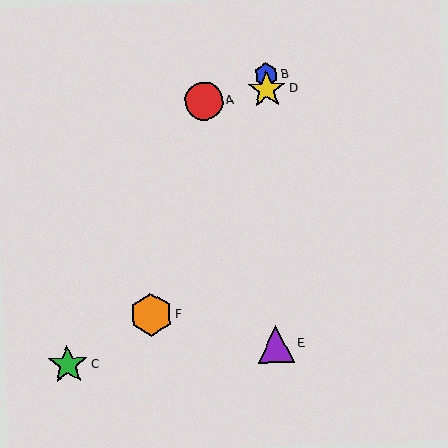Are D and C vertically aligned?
No, D is at x≈267 and C is at x≈68.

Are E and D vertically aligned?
Yes, both are at x≈276.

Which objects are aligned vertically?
Objects B, D, E are aligned vertically.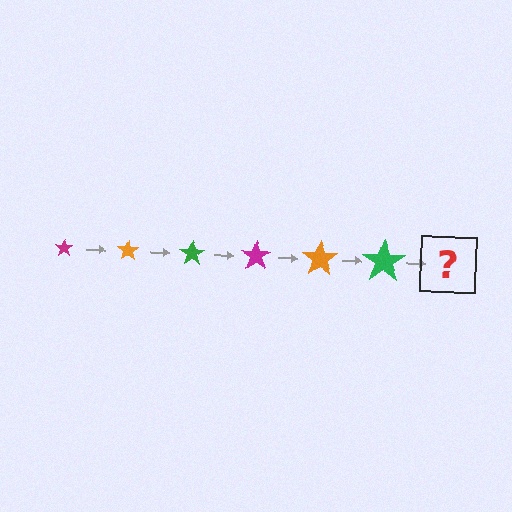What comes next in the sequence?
The next element should be a magenta star, larger than the previous one.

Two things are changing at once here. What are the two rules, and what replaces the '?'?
The two rules are that the star grows larger each step and the color cycles through magenta, orange, and green. The '?' should be a magenta star, larger than the previous one.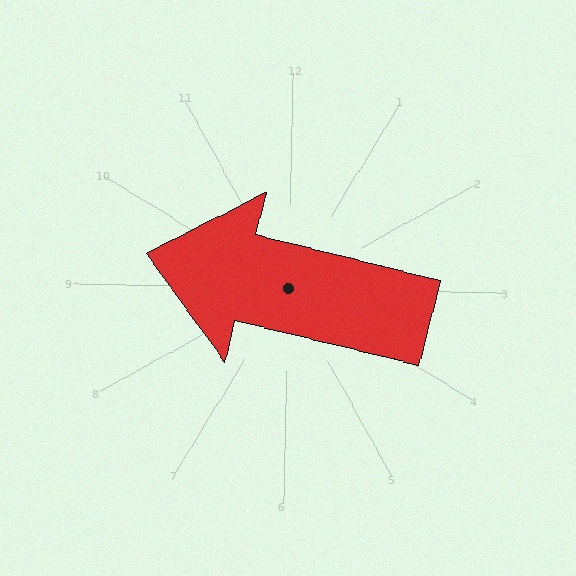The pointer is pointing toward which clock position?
Roughly 9 o'clock.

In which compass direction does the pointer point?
West.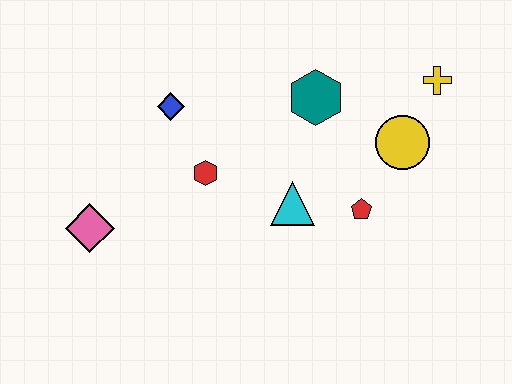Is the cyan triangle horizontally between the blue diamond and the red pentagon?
Yes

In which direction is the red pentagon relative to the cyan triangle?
The red pentagon is to the right of the cyan triangle.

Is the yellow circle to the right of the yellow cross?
No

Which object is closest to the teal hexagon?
The yellow circle is closest to the teal hexagon.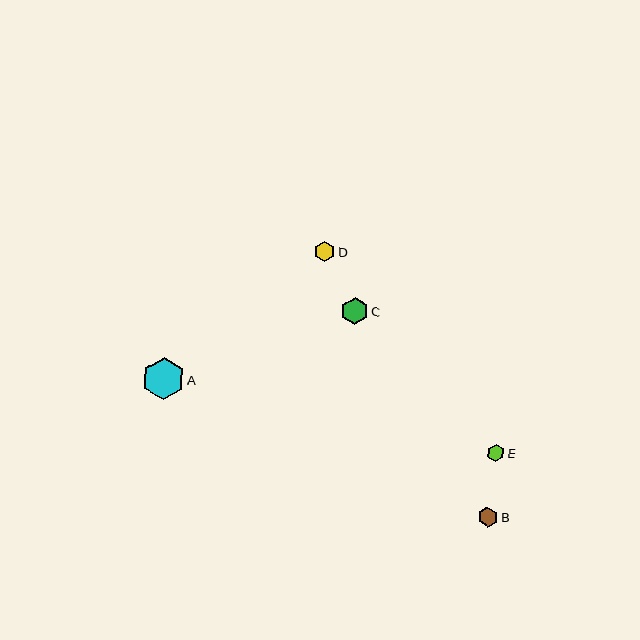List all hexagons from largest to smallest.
From largest to smallest: A, C, D, B, E.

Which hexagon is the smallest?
Hexagon E is the smallest with a size of approximately 18 pixels.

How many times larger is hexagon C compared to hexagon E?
Hexagon C is approximately 1.5 times the size of hexagon E.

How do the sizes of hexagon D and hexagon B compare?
Hexagon D and hexagon B are approximately the same size.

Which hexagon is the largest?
Hexagon A is the largest with a size of approximately 42 pixels.